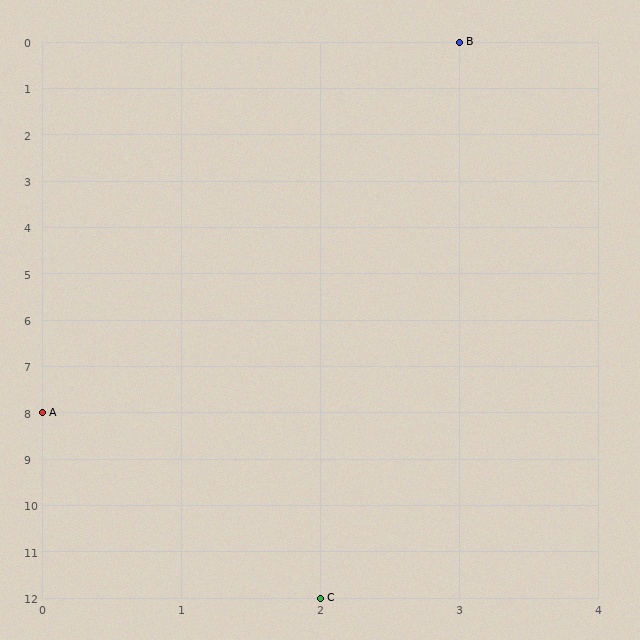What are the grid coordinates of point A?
Point A is at grid coordinates (0, 8).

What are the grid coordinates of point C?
Point C is at grid coordinates (2, 12).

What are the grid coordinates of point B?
Point B is at grid coordinates (3, 0).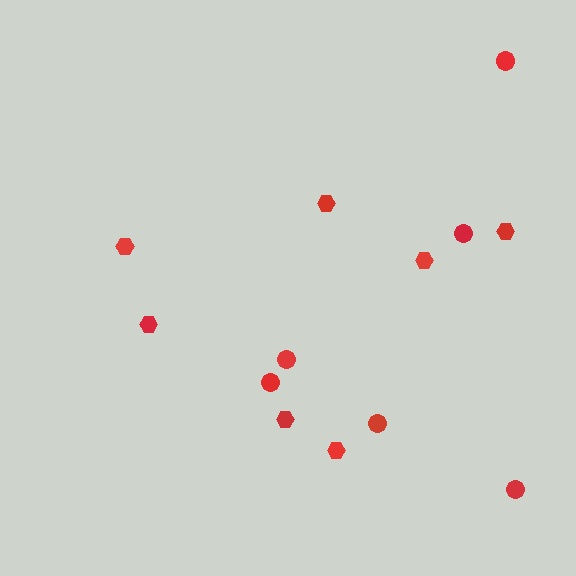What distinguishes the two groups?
There are 2 groups: one group of hexagons (7) and one group of circles (6).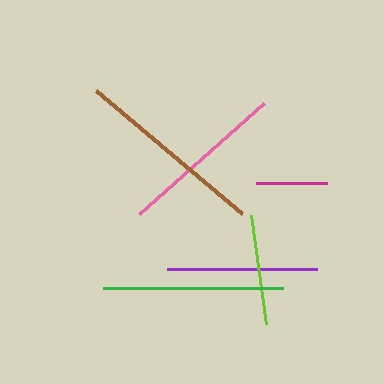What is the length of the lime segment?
The lime segment is approximately 111 pixels long.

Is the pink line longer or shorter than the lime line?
The pink line is longer than the lime line.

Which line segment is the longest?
The brown line is the longest at approximately 191 pixels.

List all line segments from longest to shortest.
From longest to shortest: brown, green, pink, purple, lime, magenta.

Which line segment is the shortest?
The magenta line is the shortest at approximately 71 pixels.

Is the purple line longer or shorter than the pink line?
The pink line is longer than the purple line.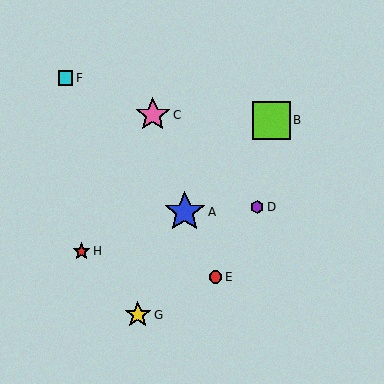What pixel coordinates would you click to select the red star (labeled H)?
Click at (82, 251) to select the red star H.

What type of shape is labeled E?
Shape E is a red circle.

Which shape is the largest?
The blue star (labeled A) is the largest.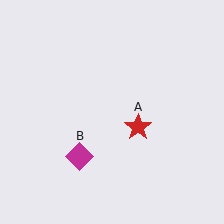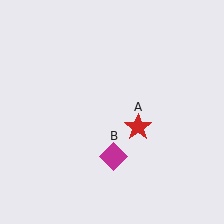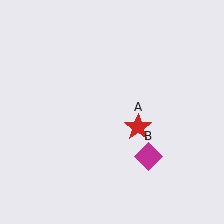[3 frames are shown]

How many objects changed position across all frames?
1 object changed position: magenta diamond (object B).